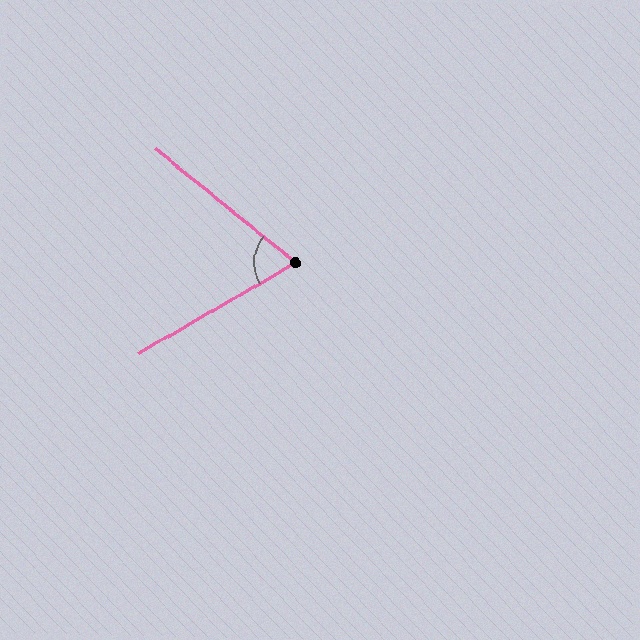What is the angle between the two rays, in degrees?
Approximately 69 degrees.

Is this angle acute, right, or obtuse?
It is acute.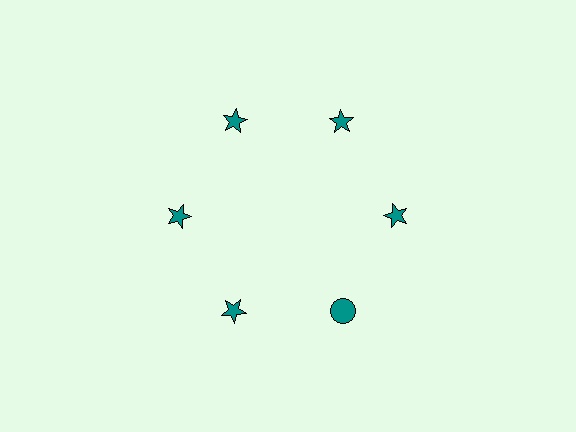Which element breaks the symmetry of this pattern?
The teal circle at roughly the 5 o'clock position breaks the symmetry. All other shapes are teal stars.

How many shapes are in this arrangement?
There are 6 shapes arranged in a ring pattern.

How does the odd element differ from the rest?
It has a different shape: circle instead of star.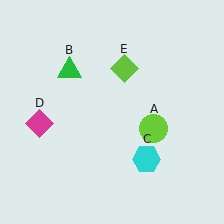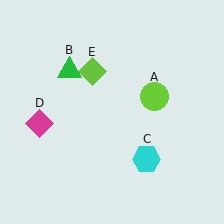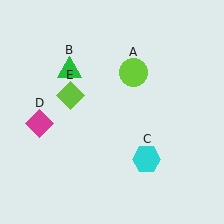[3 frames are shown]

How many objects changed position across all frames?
2 objects changed position: lime circle (object A), lime diamond (object E).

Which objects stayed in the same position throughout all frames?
Green triangle (object B) and cyan hexagon (object C) and magenta diamond (object D) remained stationary.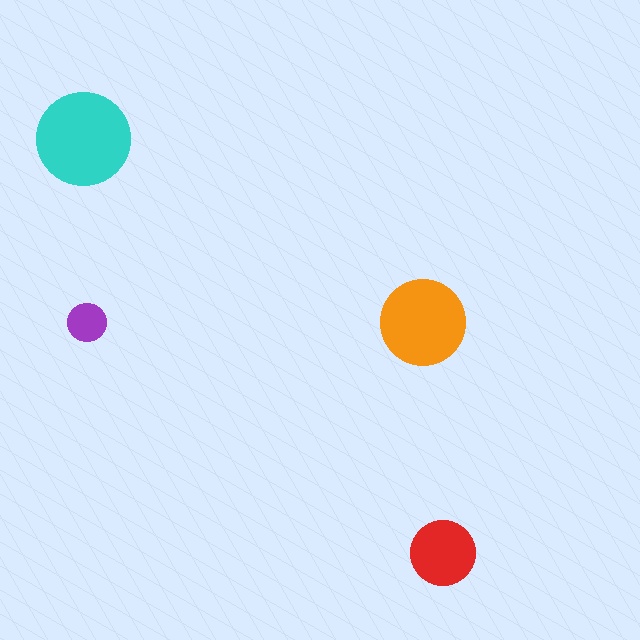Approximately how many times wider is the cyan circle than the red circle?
About 1.5 times wider.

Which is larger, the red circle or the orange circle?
The orange one.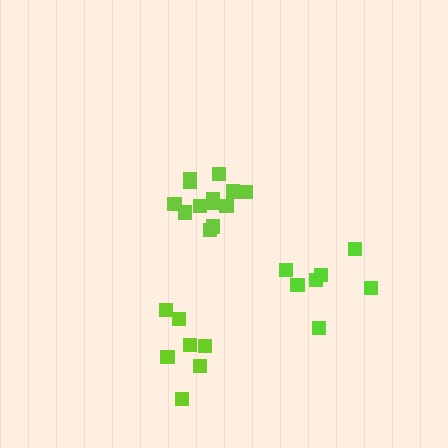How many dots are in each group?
Group 1: 7 dots, Group 2: 13 dots, Group 3: 7 dots (27 total).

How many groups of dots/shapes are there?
There are 3 groups.